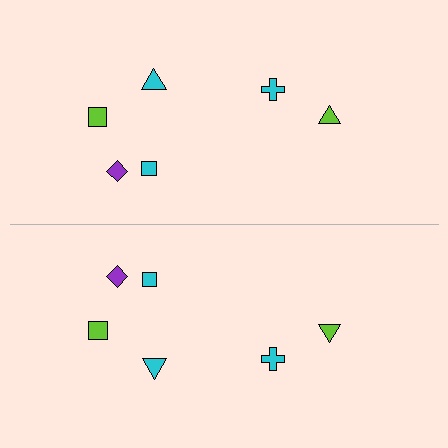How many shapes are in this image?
There are 12 shapes in this image.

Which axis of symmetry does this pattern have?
The pattern has a horizontal axis of symmetry running through the center of the image.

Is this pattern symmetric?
Yes, this pattern has bilateral (reflection) symmetry.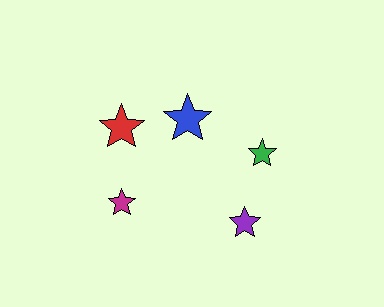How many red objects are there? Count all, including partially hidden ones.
There is 1 red object.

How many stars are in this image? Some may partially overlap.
There are 5 stars.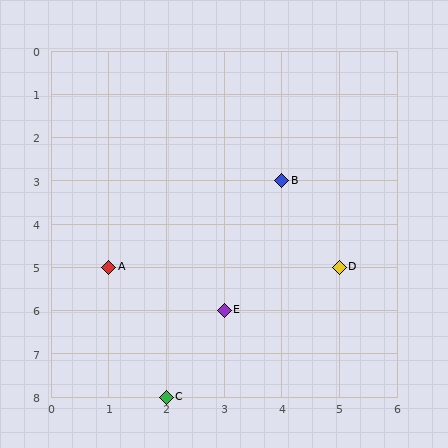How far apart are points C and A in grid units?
Points C and A are 1 column and 3 rows apart (about 3.2 grid units diagonally).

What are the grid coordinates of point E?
Point E is at grid coordinates (3, 6).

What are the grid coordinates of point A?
Point A is at grid coordinates (1, 5).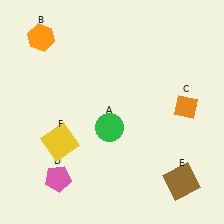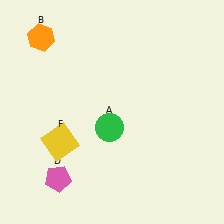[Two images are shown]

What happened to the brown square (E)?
The brown square (E) was removed in Image 2. It was in the bottom-right area of Image 1.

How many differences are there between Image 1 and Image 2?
There are 2 differences between the two images.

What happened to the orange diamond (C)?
The orange diamond (C) was removed in Image 2. It was in the top-right area of Image 1.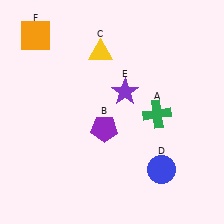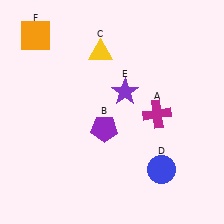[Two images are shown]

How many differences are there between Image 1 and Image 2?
There is 1 difference between the two images.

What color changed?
The cross (A) changed from green in Image 1 to magenta in Image 2.